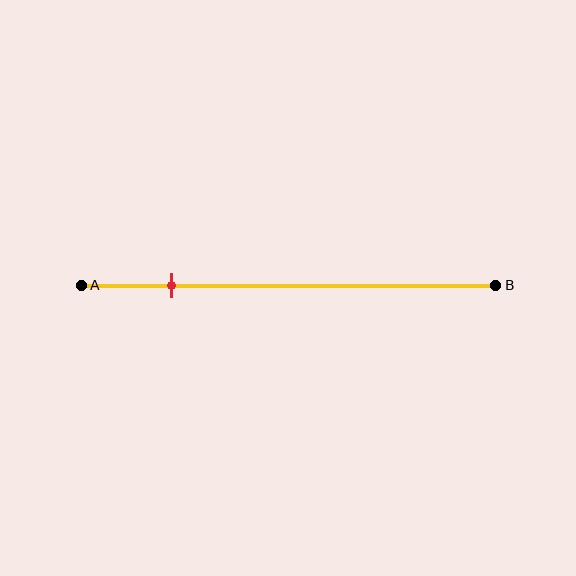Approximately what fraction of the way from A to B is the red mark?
The red mark is approximately 20% of the way from A to B.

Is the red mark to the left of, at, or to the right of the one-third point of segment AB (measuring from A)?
The red mark is to the left of the one-third point of segment AB.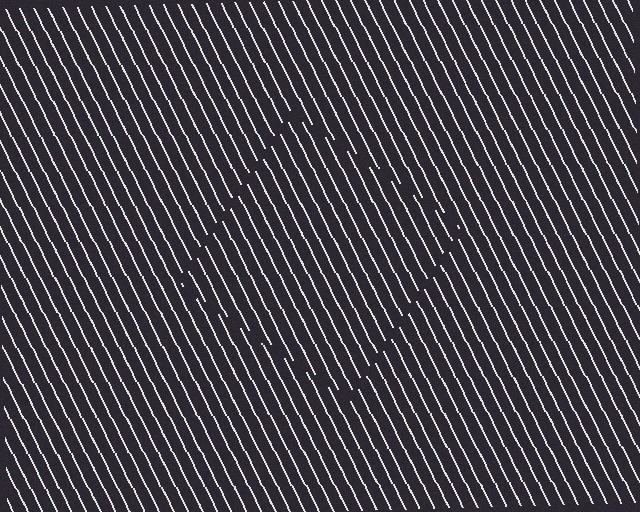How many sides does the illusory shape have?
4 sides — the line-ends trace a square.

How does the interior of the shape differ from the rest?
The interior of the shape contains the same grating, shifted by half a period — the contour is defined by the phase discontinuity where line-ends from the inner and outer gratings abut.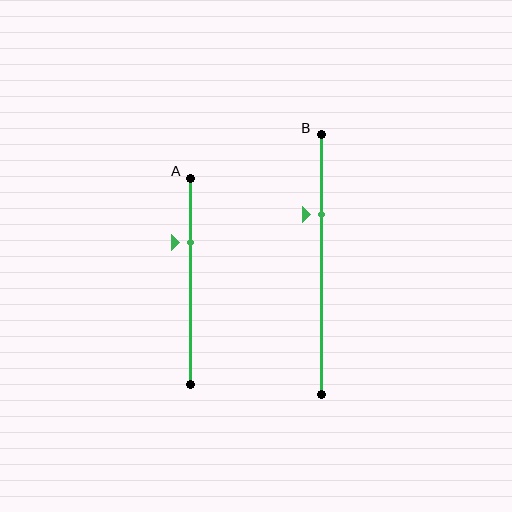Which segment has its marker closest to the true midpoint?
Segment A has its marker closest to the true midpoint.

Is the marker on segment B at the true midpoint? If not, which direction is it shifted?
No, the marker on segment B is shifted upward by about 19% of the segment length.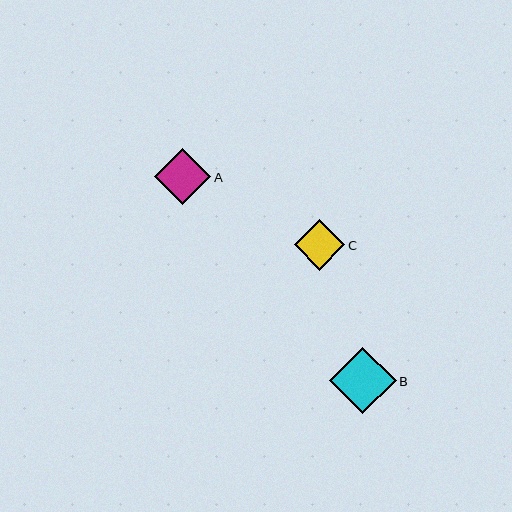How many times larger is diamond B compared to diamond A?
Diamond B is approximately 1.2 times the size of diamond A.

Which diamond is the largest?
Diamond B is the largest with a size of approximately 66 pixels.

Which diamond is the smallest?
Diamond C is the smallest with a size of approximately 50 pixels.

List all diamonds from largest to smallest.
From largest to smallest: B, A, C.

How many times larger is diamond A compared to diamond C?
Diamond A is approximately 1.1 times the size of diamond C.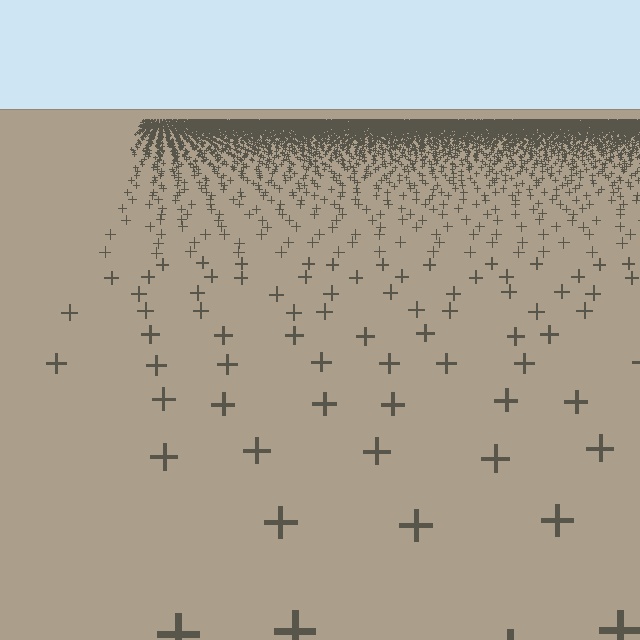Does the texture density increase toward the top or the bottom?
Density increases toward the top.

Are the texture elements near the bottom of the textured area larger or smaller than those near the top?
Larger. Near the bottom, elements are closer to the viewer and appear at a bigger on-screen size.